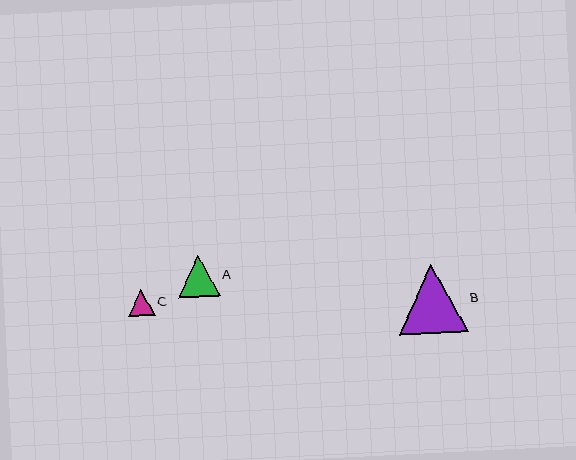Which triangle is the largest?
Triangle B is the largest with a size of approximately 69 pixels.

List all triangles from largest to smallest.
From largest to smallest: B, A, C.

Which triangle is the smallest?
Triangle C is the smallest with a size of approximately 26 pixels.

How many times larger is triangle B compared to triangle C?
Triangle B is approximately 2.6 times the size of triangle C.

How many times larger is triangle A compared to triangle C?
Triangle A is approximately 1.6 times the size of triangle C.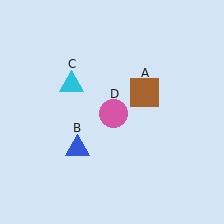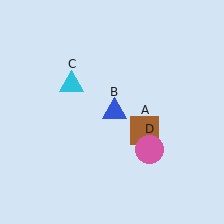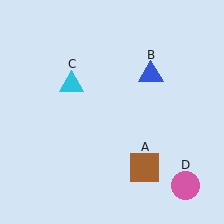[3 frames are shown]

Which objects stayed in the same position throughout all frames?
Cyan triangle (object C) remained stationary.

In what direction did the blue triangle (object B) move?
The blue triangle (object B) moved up and to the right.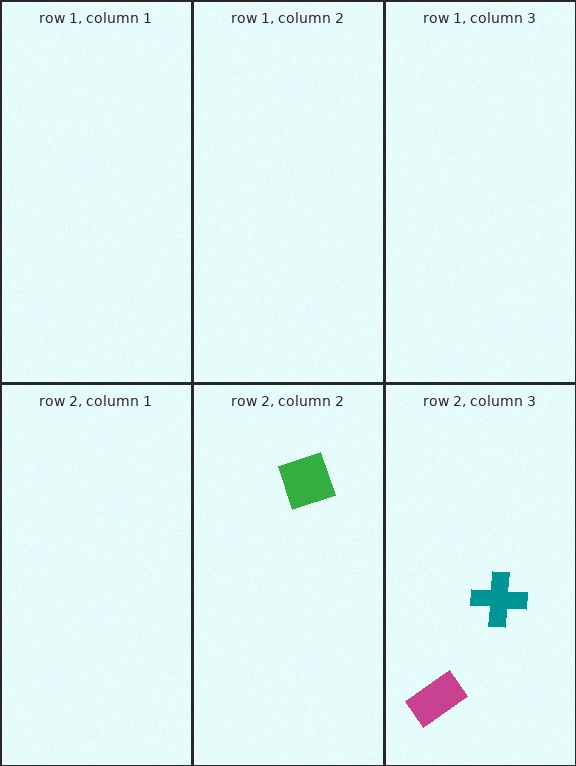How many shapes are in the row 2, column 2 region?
1.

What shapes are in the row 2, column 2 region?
The green diamond.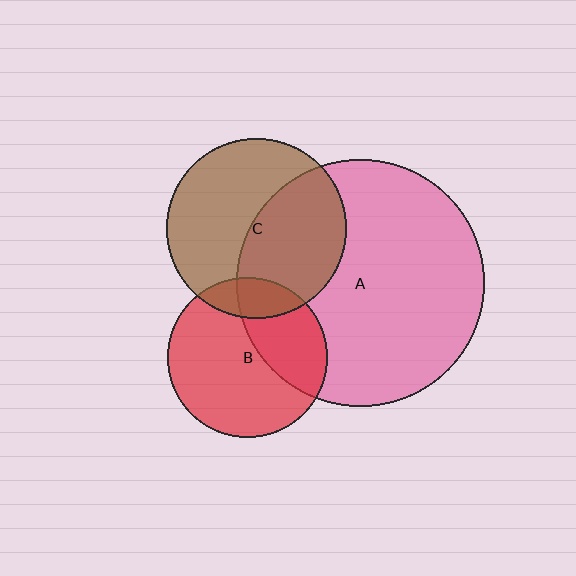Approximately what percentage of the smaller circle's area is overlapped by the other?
Approximately 15%.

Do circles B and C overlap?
Yes.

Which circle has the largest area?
Circle A (pink).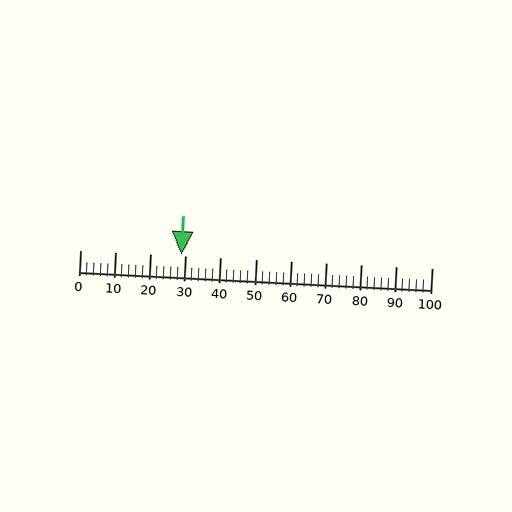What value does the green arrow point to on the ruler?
The green arrow points to approximately 29.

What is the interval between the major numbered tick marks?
The major tick marks are spaced 10 units apart.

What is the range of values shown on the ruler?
The ruler shows values from 0 to 100.